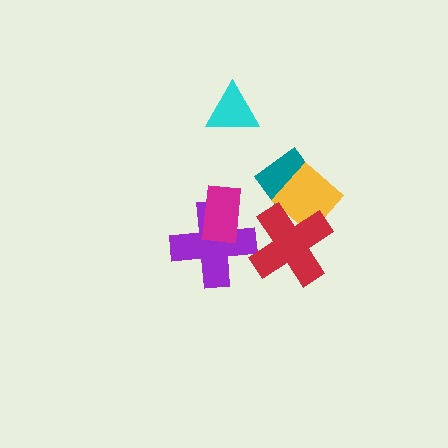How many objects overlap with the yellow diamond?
2 objects overlap with the yellow diamond.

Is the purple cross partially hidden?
Yes, it is partially covered by another shape.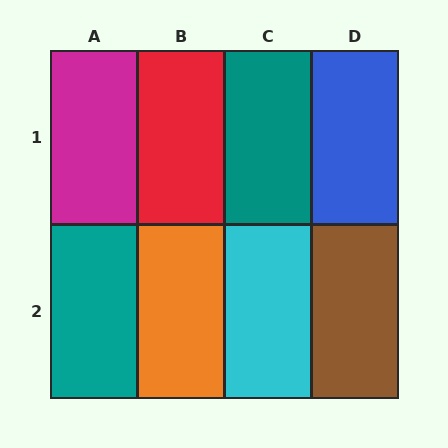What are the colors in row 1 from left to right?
Magenta, red, teal, blue.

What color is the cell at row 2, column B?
Orange.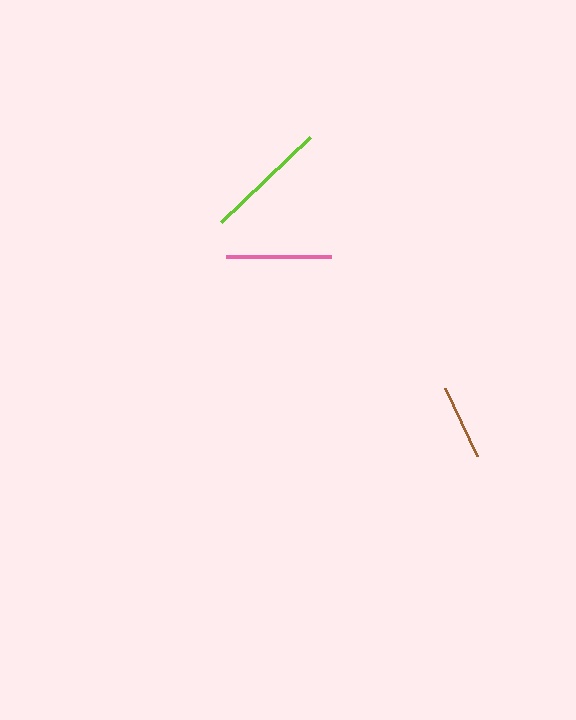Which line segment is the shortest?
The brown line is the shortest at approximately 75 pixels.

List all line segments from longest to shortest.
From longest to shortest: lime, pink, brown.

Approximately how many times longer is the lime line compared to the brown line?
The lime line is approximately 1.6 times the length of the brown line.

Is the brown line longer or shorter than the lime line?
The lime line is longer than the brown line.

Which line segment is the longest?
The lime line is the longest at approximately 123 pixels.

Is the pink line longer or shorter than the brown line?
The pink line is longer than the brown line.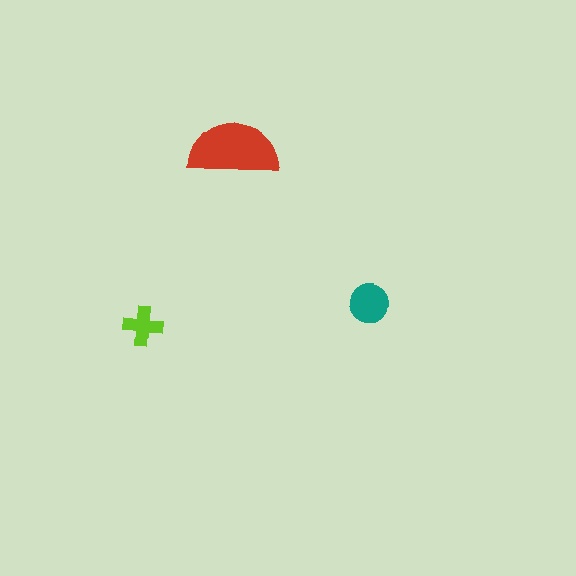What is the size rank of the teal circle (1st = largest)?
2nd.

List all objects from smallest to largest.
The lime cross, the teal circle, the red semicircle.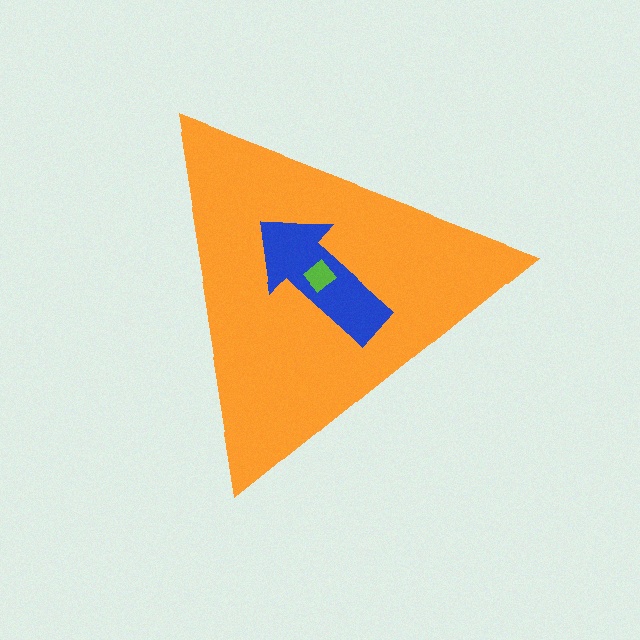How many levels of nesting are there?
3.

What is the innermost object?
The lime diamond.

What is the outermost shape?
The orange triangle.